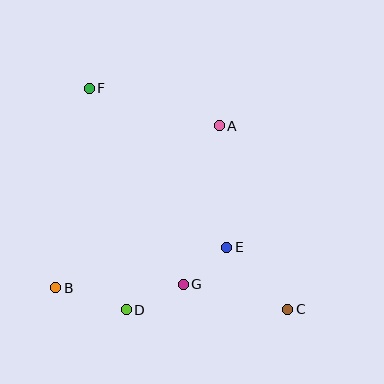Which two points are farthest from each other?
Points C and F are farthest from each other.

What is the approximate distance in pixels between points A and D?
The distance between A and D is approximately 206 pixels.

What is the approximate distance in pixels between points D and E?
The distance between D and E is approximately 118 pixels.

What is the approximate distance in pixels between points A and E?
The distance between A and E is approximately 122 pixels.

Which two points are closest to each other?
Points E and G are closest to each other.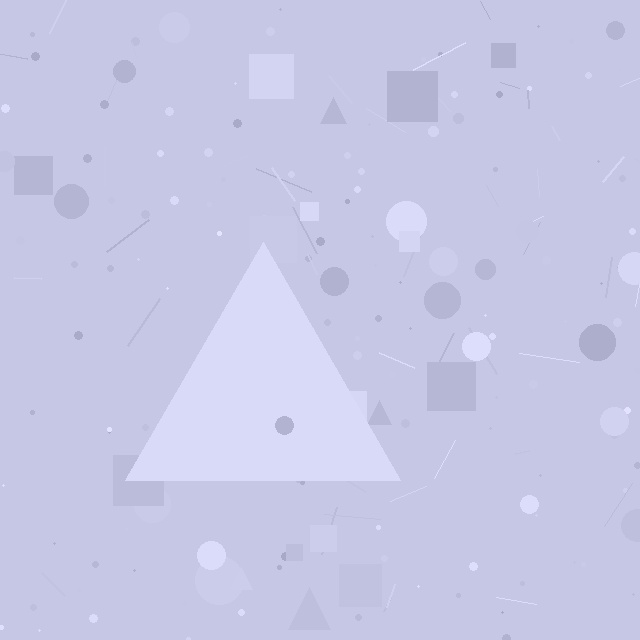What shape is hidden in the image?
A triangle is hidden in the image.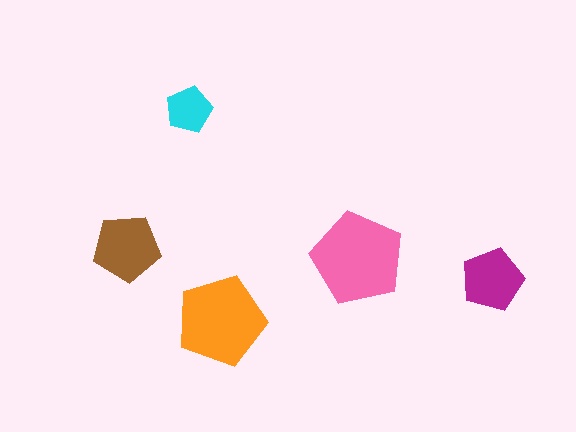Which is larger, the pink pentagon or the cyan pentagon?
The pink one.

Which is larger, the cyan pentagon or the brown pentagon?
The brown one.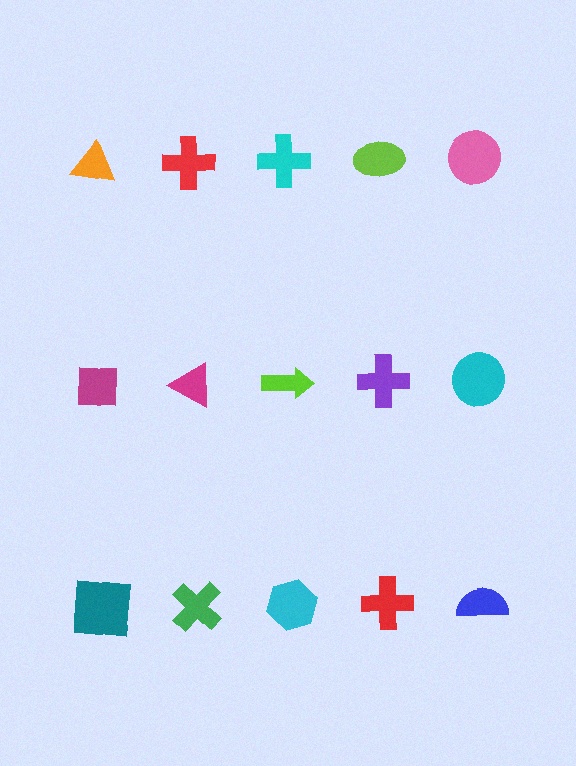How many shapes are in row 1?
5 shapes.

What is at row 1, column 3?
A cyan cross.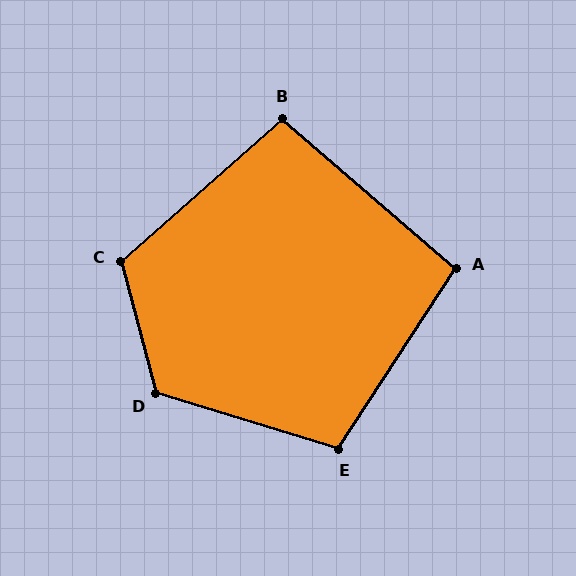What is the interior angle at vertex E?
Approximately 106 degrees (obtuse).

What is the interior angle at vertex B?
Approximately 98 degrees (obtuse).